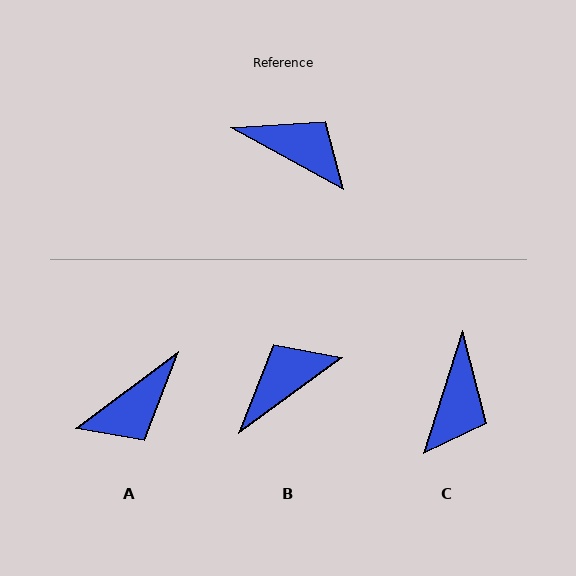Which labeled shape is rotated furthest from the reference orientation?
A, about 114 degrees away.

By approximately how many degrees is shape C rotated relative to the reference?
Approximately 79 degrees clockwise.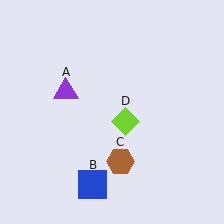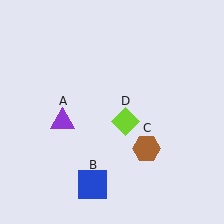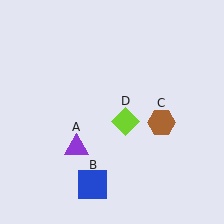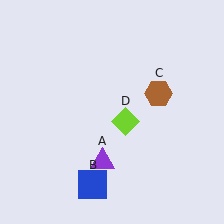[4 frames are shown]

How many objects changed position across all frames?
2 objects changed position: purple triangle (object A), brown hexagon (object C).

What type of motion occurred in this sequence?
The purple triangle (object A), brown hexagon (object C) rotated counterclockwise around the center of the scene.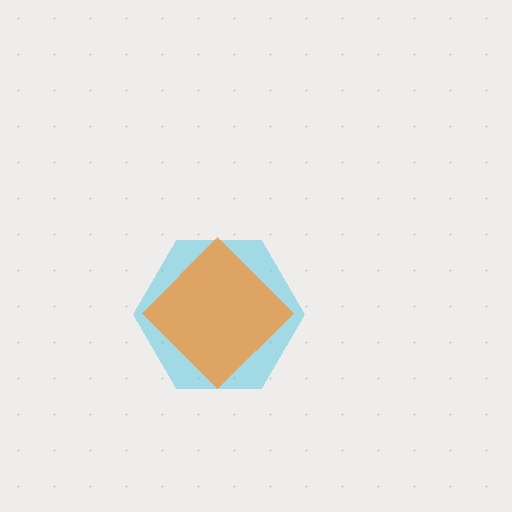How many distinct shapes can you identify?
There are 2 distinct shapes: a cyan hexagon, an orange diamond.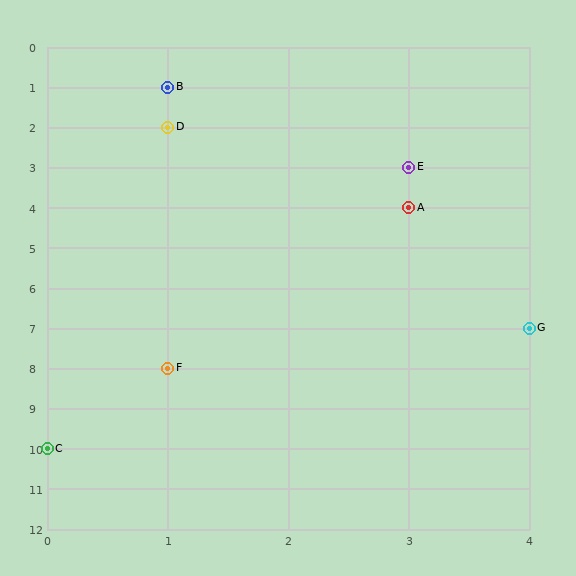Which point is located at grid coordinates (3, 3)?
Point E is at (3, 3).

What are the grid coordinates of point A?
Point A is at grid coordinates (3, 4).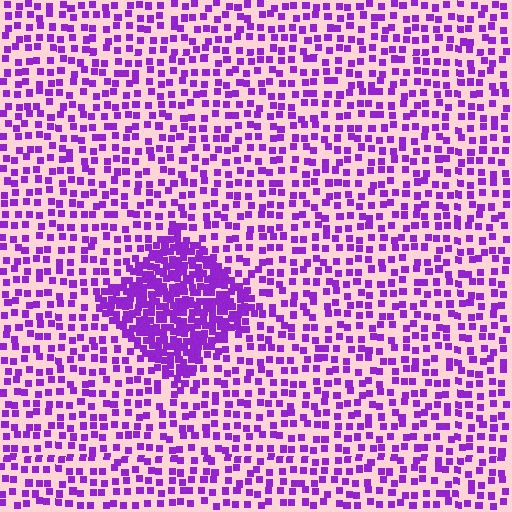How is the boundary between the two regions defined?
The boundary is defined by a change in element density (approximately 2.7x ratio). All elements are the same color, size, and shape.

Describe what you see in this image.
The image contains small purple elements arranged at two different densities. A diamond-shaped region is visible where the elements are more densely packed than the surrounding area.